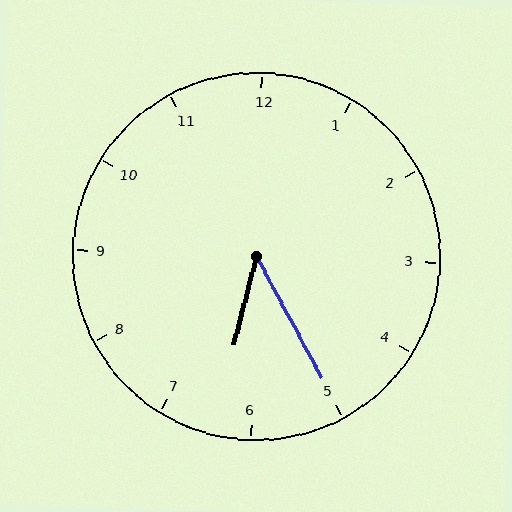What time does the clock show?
6:25.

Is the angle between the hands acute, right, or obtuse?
It is acute.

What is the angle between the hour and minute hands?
Approximately 42 degrees.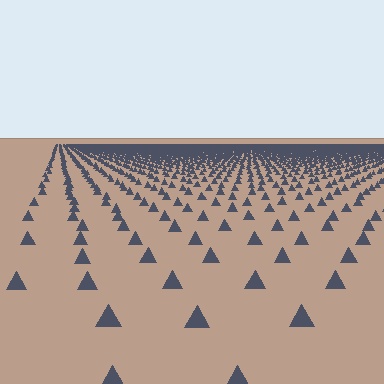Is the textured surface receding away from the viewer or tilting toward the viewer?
The surface is receding away from the viewer. Texture elements get smaller and denser toward the top.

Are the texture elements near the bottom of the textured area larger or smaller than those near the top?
Larger. Near the bottom, elements are closer to the viewer and appear at a bigger on-screen size.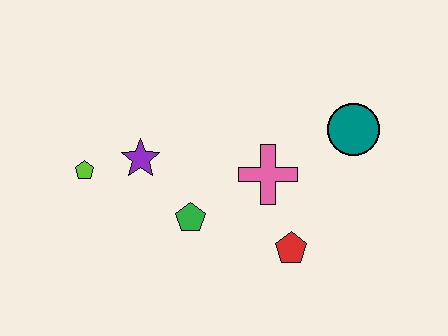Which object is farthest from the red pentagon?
The lime pentagon is farthest from the red pentagon.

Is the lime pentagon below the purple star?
Yes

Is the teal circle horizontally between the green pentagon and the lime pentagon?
No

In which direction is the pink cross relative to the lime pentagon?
The pink cross is to the right of the lime pentagon.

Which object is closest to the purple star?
The lime pentagon is closest to the purple star.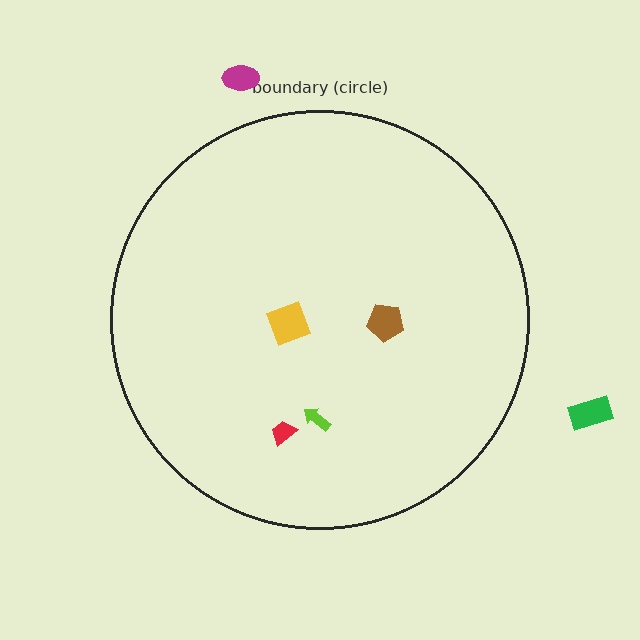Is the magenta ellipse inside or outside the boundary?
Outside.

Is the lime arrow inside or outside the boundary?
Inside.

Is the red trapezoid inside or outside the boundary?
Inside.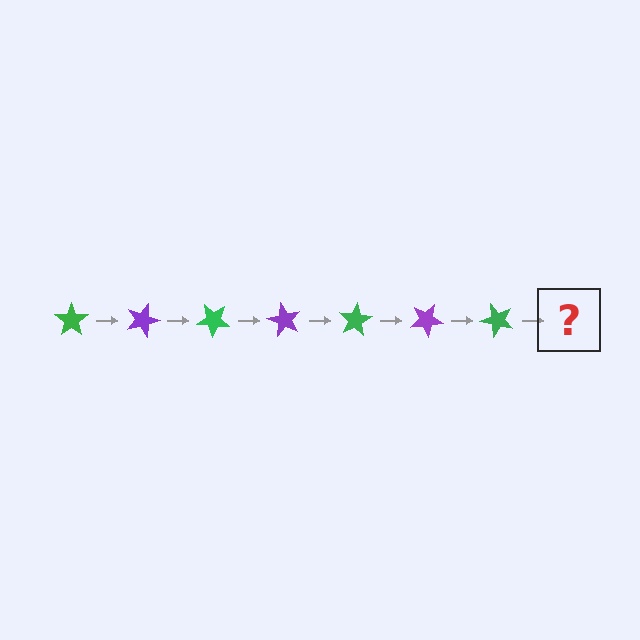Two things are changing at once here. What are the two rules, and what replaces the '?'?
The two rules are that it rotates 20 degrees each step and the color cycles through green and purple. The '?' should be a purple star, rotated 140 degrees from the start.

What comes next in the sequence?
The next element should be a purple star, rotated 140 degrees from the start.